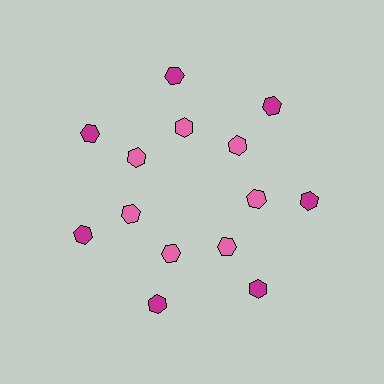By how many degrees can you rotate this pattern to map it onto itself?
The pattern maps onto itself every 51 degrees of rotation.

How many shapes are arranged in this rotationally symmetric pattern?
There are 14 shapes, arranged in 7 groups of 2.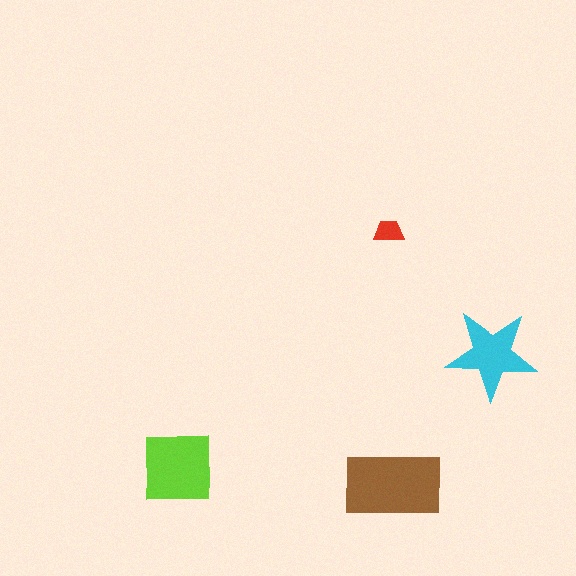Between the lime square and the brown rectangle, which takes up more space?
The brown rectangle.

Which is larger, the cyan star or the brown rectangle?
The brown rectangle.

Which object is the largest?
The brown rectangle.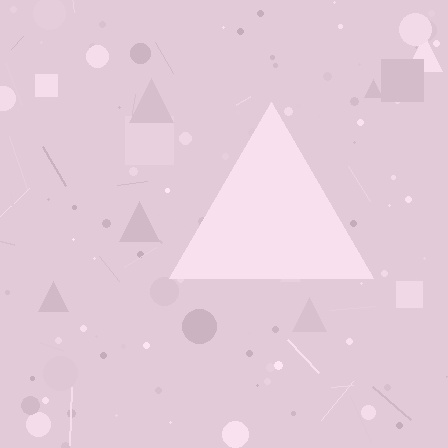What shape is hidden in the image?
A triangle is hidden in the image.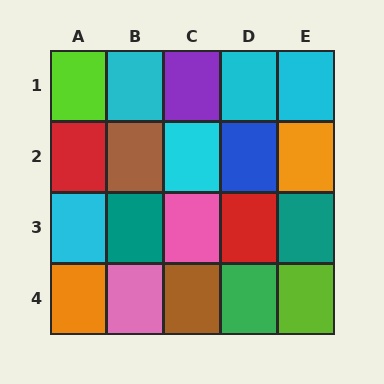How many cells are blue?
1 cell is blue.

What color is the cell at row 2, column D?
Blue.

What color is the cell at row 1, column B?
Cyan.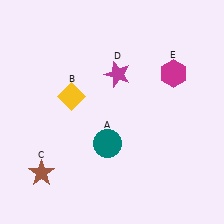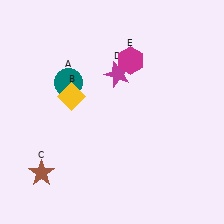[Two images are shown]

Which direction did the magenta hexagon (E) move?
The magenta hexagon (E) moved left.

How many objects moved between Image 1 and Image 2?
2 objects moved between the two images.